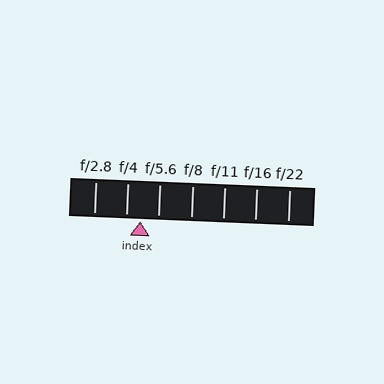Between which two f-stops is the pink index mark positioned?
The index mark is between f/4 and f/5.6.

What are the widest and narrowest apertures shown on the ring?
The widest aperture shown is f/2.8 and the narrowest is f/22.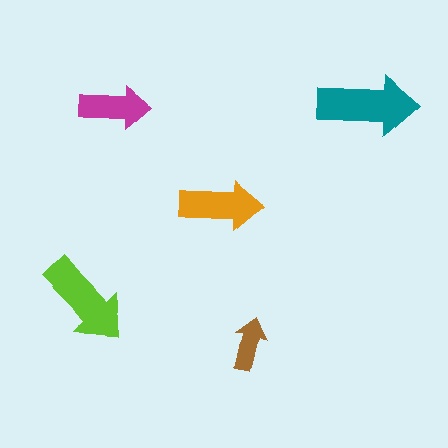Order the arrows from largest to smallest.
the teal one, the lime one, the orange one, the magenta one, the brown one.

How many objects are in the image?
There are 5 objects in the image.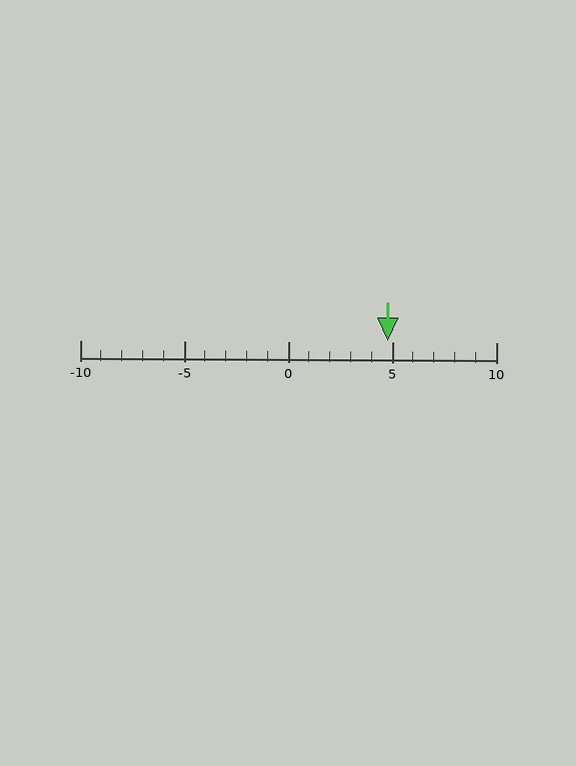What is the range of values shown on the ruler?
The ruler shows values from -10 to 10.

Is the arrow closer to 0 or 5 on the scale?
The arrow is closer to 5.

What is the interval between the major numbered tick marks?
The major tick marks are spaced 5 units apart.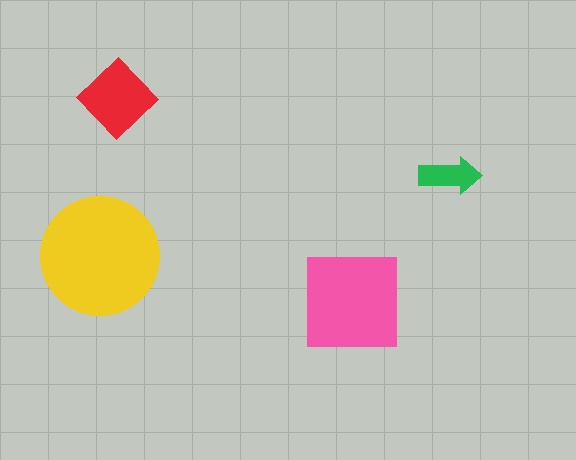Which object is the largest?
The yellow circle.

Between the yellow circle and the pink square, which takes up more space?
The yellow circle.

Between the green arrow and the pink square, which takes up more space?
The pink square.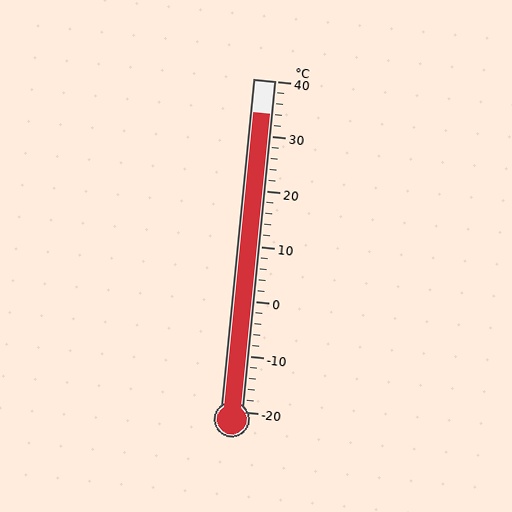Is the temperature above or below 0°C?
The temperature is above 0°C.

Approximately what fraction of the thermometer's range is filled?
The thermometer is filled to approximately 90% of its range.